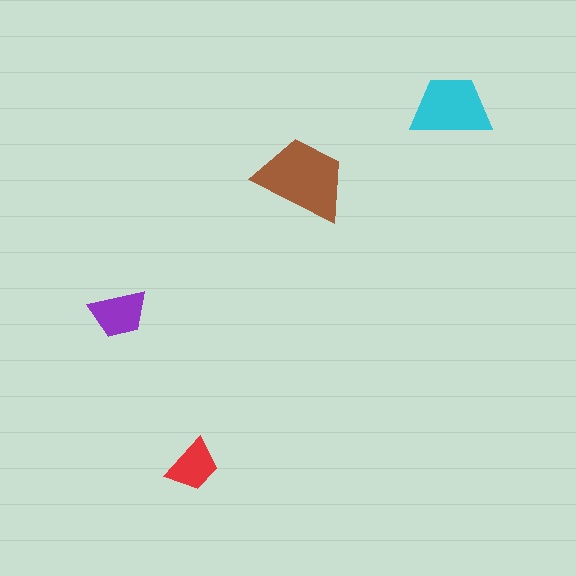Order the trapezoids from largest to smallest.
the brown one, the cyan one, the purple one, the red one.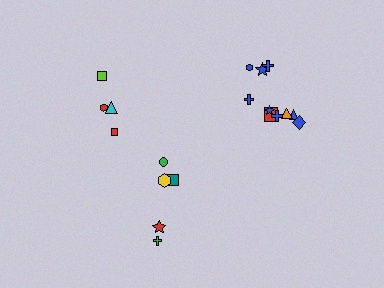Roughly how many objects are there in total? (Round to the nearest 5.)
Roughly 20 objects in total.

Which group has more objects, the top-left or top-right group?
The top-right group.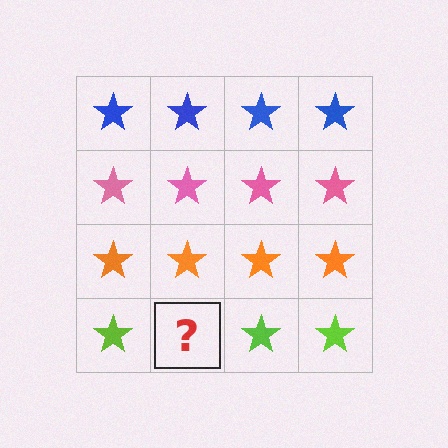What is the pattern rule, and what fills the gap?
The rule is that each row has a consistent color. The gap should be filled with a lime star.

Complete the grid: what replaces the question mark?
The question mark should be replaced with a lime star.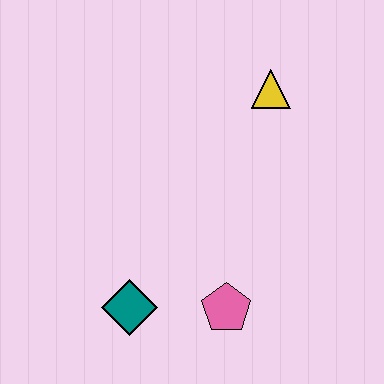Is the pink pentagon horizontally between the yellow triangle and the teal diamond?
Yes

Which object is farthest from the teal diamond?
The yellow triangle is farthest from the teal diamond.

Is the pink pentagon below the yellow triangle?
Yes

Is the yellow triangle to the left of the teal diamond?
No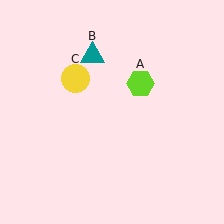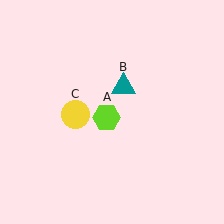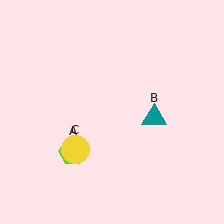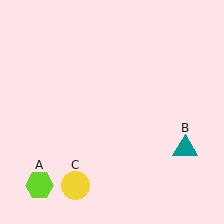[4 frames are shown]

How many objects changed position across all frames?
3 objects changed position: lime hexagon (object A), teal triangle (object B), yellow circle (object C).